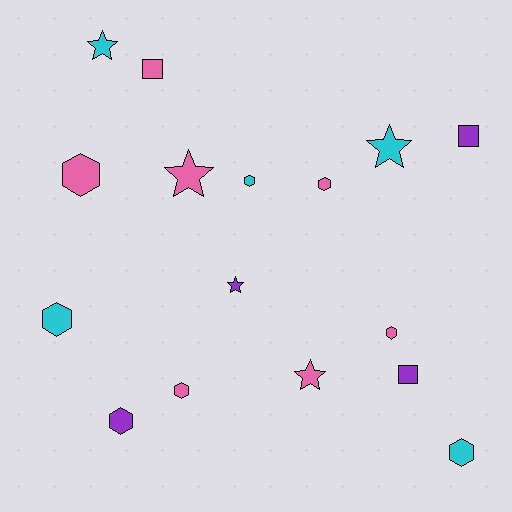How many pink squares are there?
There is 1 pink square.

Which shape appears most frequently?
Hexagon, with 8 objects.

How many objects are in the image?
There are 16 objects.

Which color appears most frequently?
Pink, with 7 objects.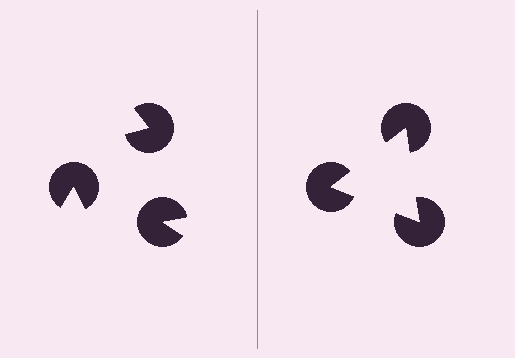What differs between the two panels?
The pac-man discs are positioned identically on both sides; only the wedge orientations differ. On the right they align to a triangle; on the left they are misaligned.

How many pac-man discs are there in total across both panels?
6 — 3 on each side.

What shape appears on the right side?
An illusory triangle.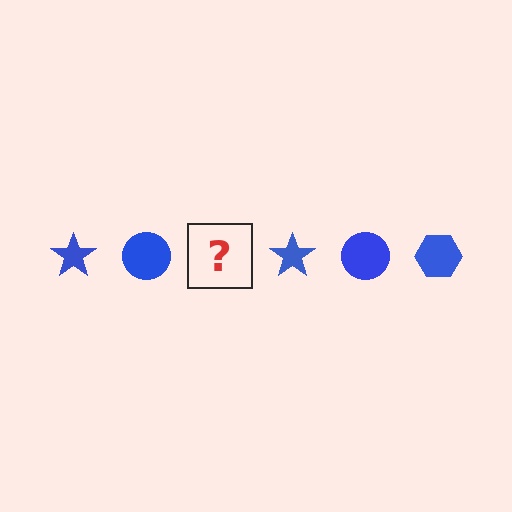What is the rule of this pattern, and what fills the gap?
The rule is that the pattern cycles through star, circle, hexagon shapes in blue. The gap should be filled with a blue hexagon.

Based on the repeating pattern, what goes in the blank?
The blank should be a blue hexagon.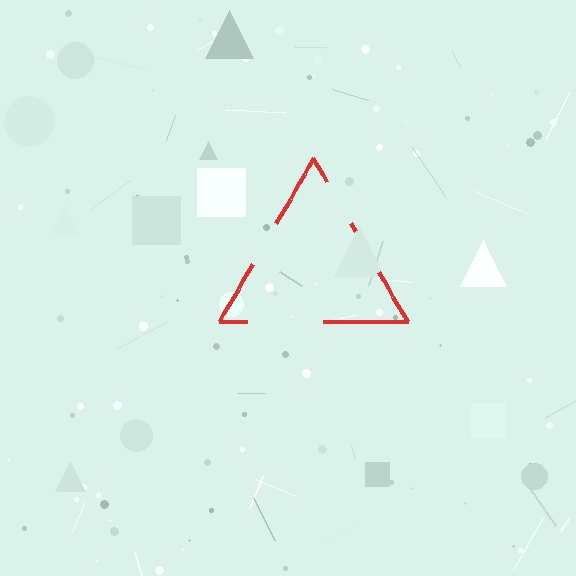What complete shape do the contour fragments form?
The contour fragments form a triangle.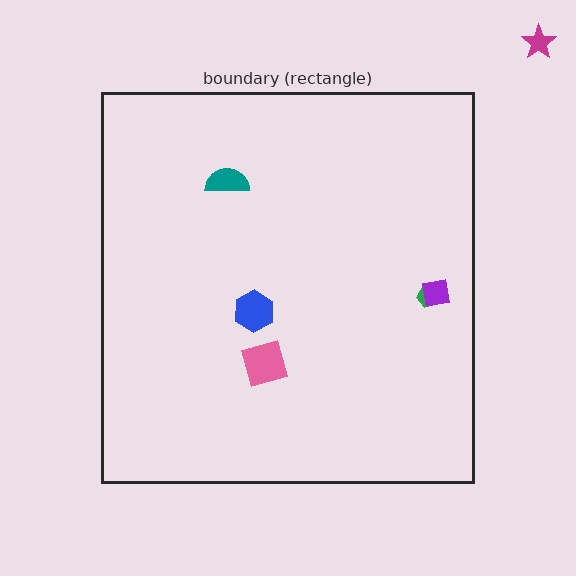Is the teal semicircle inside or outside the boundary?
Inside.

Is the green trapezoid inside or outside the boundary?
Inside.